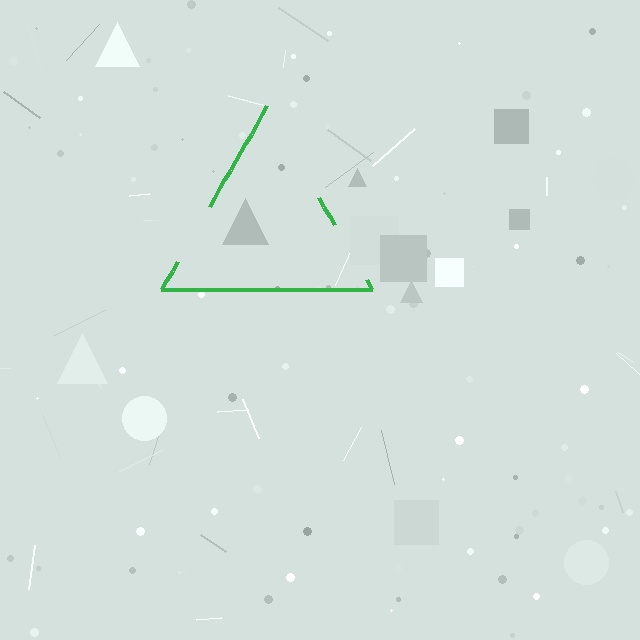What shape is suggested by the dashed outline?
The dashed outline suggests a triangle.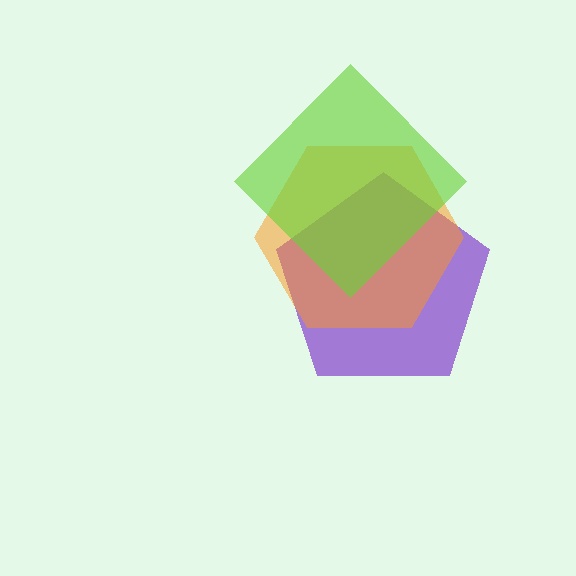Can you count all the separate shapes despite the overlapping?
Yes, there are 3 separate shapes.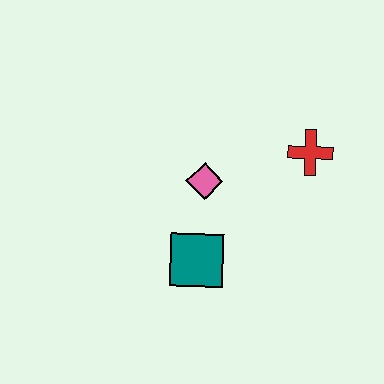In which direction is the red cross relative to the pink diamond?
The red cross is to the right of the pink diamond.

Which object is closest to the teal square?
The pink diamond is closest to the teal square.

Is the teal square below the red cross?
Yes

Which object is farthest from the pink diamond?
The red cross is farthest from the pink diamond.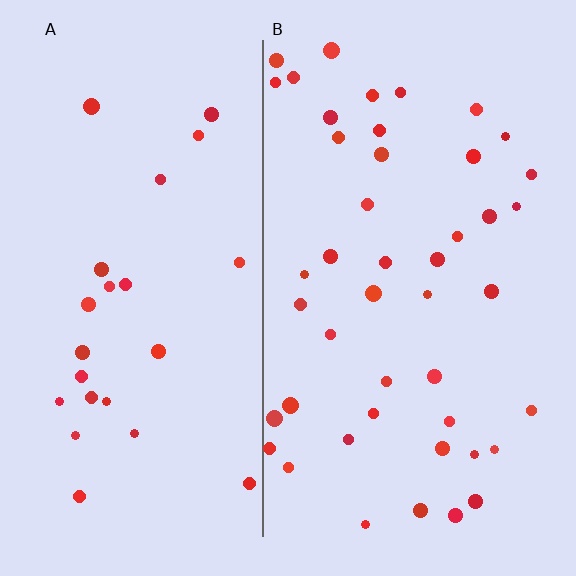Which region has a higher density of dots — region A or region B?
B (the right).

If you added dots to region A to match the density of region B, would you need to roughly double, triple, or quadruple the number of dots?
Approximately double.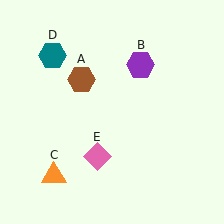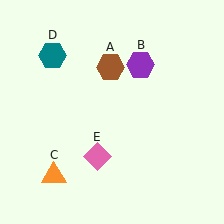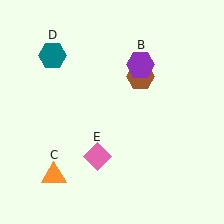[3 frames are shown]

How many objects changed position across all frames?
1 object changed position: brown hexagon (object A).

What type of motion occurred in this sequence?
The brown hexagon (object A) rotated clockwise around the center of the scene.